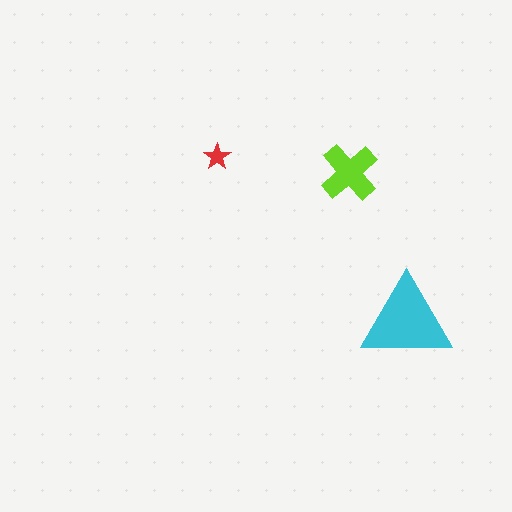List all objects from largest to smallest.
The cyan triangle, the lime cross, the red star.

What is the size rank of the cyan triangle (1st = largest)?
1st.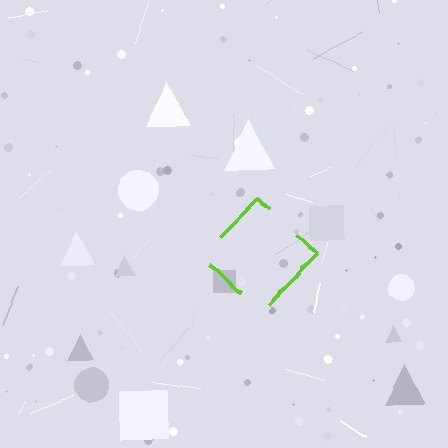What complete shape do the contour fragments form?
The contour fragments form a diamond.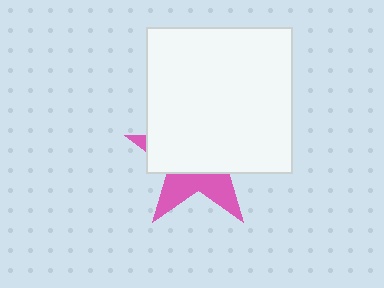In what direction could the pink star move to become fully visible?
The pink star could move down. That would shift it out from behind the white square entirely.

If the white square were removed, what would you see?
You would see the complete pink star.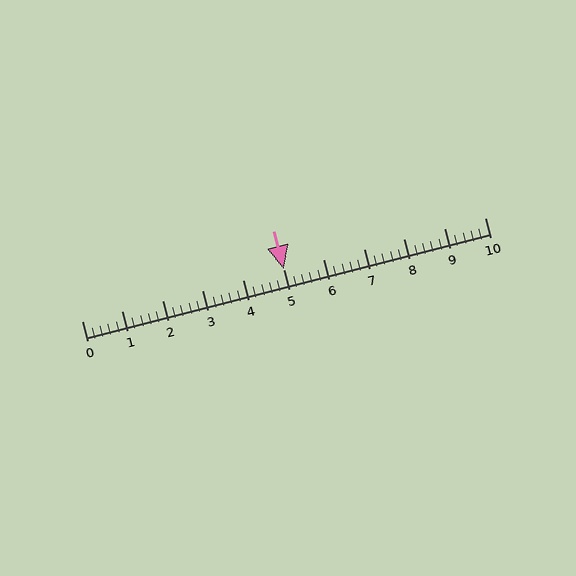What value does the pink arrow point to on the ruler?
The pink arrow points to approximately 5.0.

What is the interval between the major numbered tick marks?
The major tick marks are spaced 1 units apart.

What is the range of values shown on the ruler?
The ruler shows values from 0 to 10.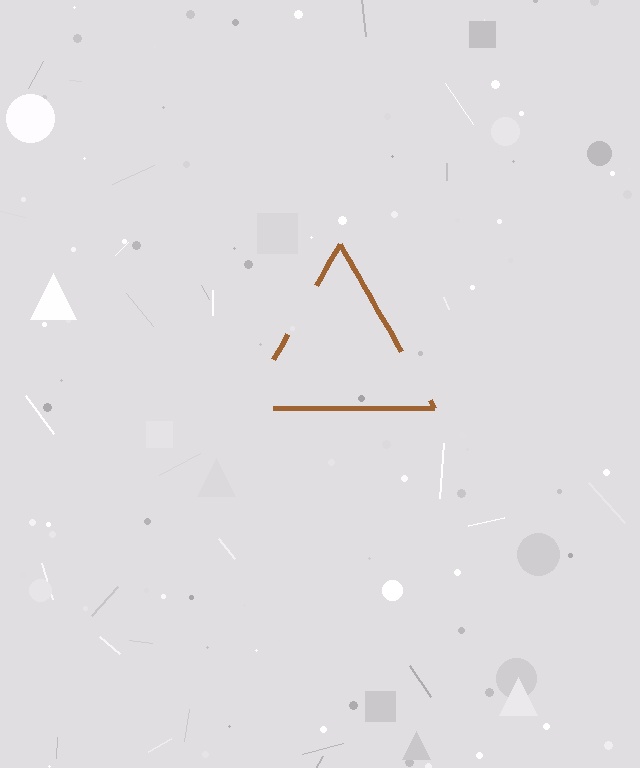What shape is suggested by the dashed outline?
The dashed outline suggests a triangle.